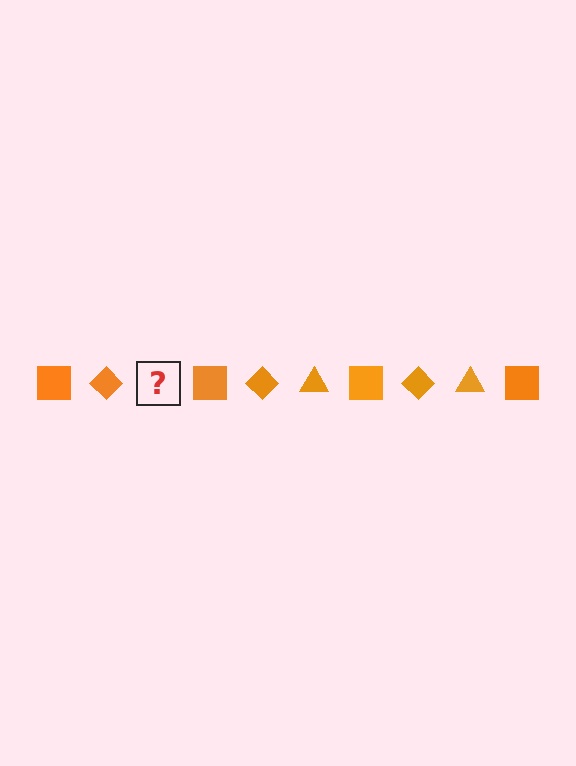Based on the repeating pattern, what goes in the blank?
The blank should be an orange triangle.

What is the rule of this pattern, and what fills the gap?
The rule is that the pattern cycles through square, diamond, triangle shapes in orange. The gap should be filled with an orange triangle.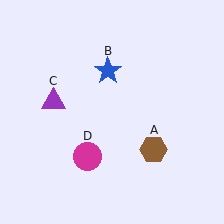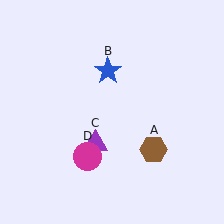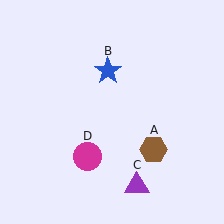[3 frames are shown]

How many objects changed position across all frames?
1 object changed position: purple triangle (object C).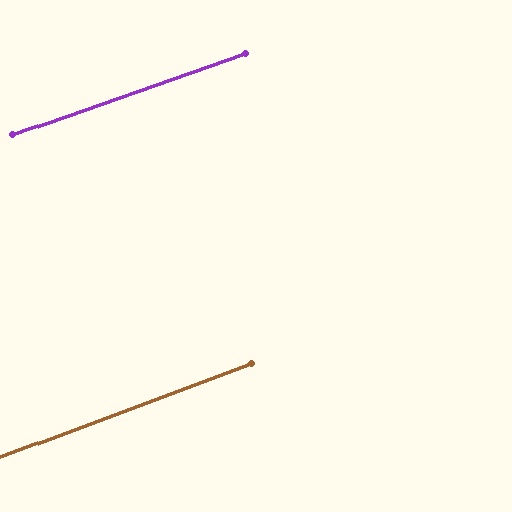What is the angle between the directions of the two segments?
Approximately 1 degree.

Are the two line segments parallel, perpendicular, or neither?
Parallel — their directions differ by only 1.4°.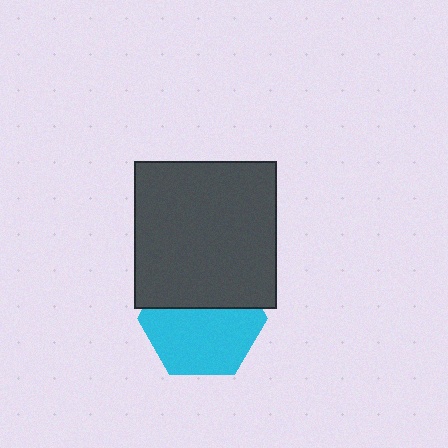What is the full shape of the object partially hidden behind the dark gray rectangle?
The partially hidden object is a cyan hexagon.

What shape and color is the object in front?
The object in front is a dark gray rectangle.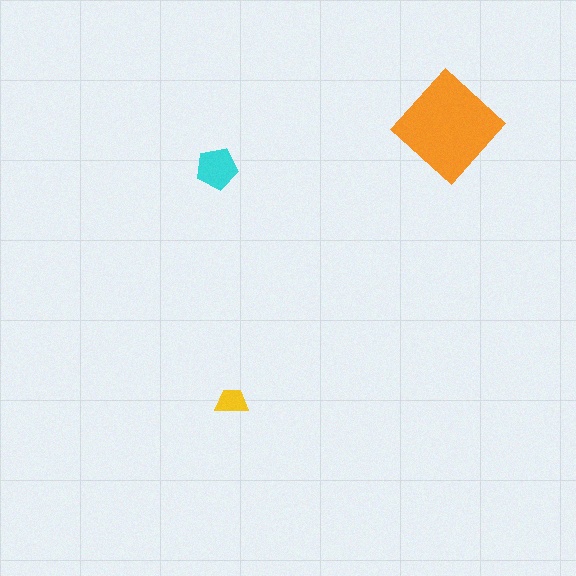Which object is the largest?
The orange diamond.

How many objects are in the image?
There are 3 objects in the image.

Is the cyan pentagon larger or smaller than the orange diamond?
Smaller.